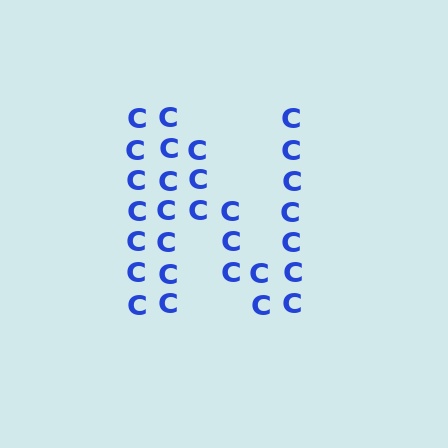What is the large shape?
The large shape is the letter N.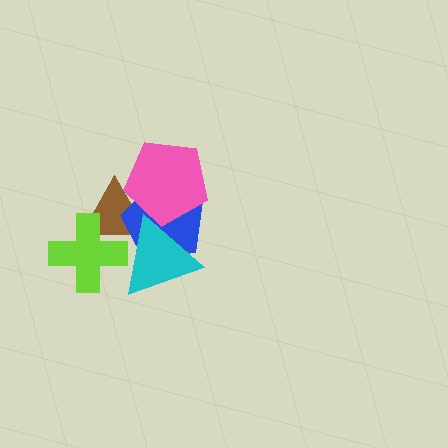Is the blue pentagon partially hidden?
Yes, it is partially covered by another shape.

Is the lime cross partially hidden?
No, no other shape covers it.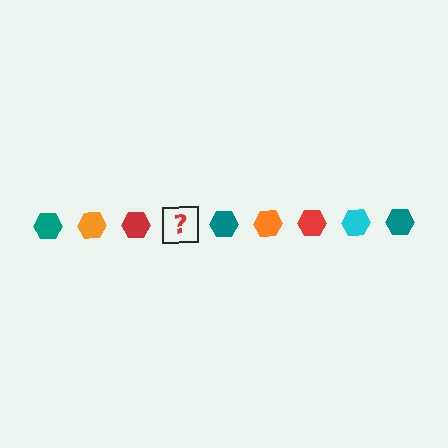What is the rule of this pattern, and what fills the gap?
The rule is that the pattern cycles through teal, orange, red, cyan hexagons. The gap should be filled with a cyan hexagon.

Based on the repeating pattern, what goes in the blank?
The blank should be a cyan hexagon.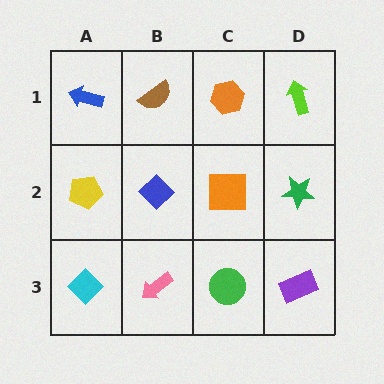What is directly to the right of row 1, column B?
An orange hexagon.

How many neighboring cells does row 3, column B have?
3.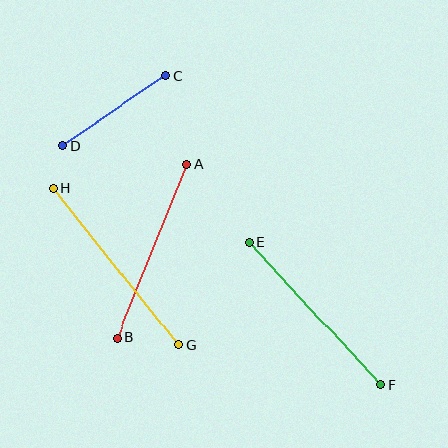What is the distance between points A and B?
The distance is approximately 187 pixels.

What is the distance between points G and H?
The distance is approximately 201 pixels.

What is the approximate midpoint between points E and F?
The midpoint is at approximately (315, 314) pixels.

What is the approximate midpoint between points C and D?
The midpoint is at approximately (114, 111) pixels.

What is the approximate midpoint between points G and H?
The midpoint is at approximately (116, 267) pixels.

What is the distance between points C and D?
The distance is approximately 125 pixels.